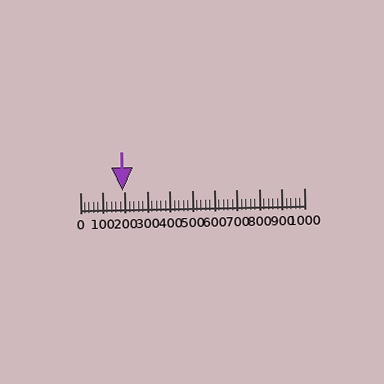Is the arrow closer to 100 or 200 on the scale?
The arrow is closer to 200.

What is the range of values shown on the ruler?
The ruler shows values from 0 to 1000.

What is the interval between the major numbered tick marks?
The major tick marks are spaced 100 units apart.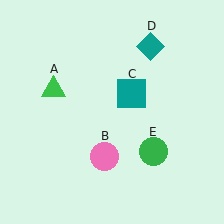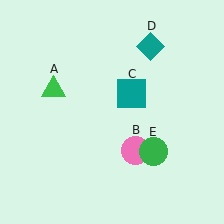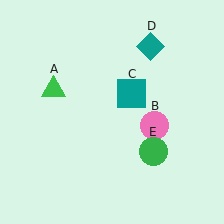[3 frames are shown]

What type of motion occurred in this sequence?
The pink circle (object B) rotated counterclockwise around the center of the scene.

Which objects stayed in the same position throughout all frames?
Green triangle (object A) and teal square (object C) and teal diamond (object D) and green circle (object E) remained stationary.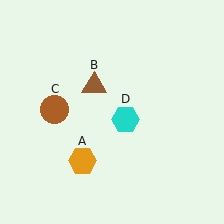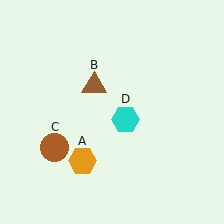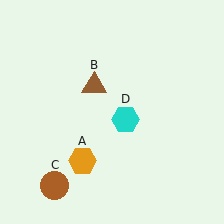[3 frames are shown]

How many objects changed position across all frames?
1 object changed position: brown circle (object C).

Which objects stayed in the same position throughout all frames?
Orange hexagon (object A) and brown triangle (object B) and cyan hexagon (object D) remained stationary.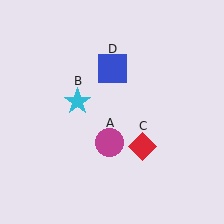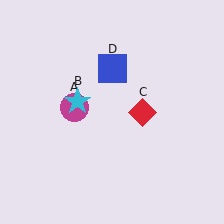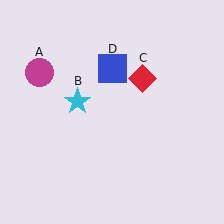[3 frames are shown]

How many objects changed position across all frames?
2 objects changed position: magenta circle (object A), red diamond (object C).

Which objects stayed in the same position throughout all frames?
Cyan star (object B) and blue square (object D) remained stationary.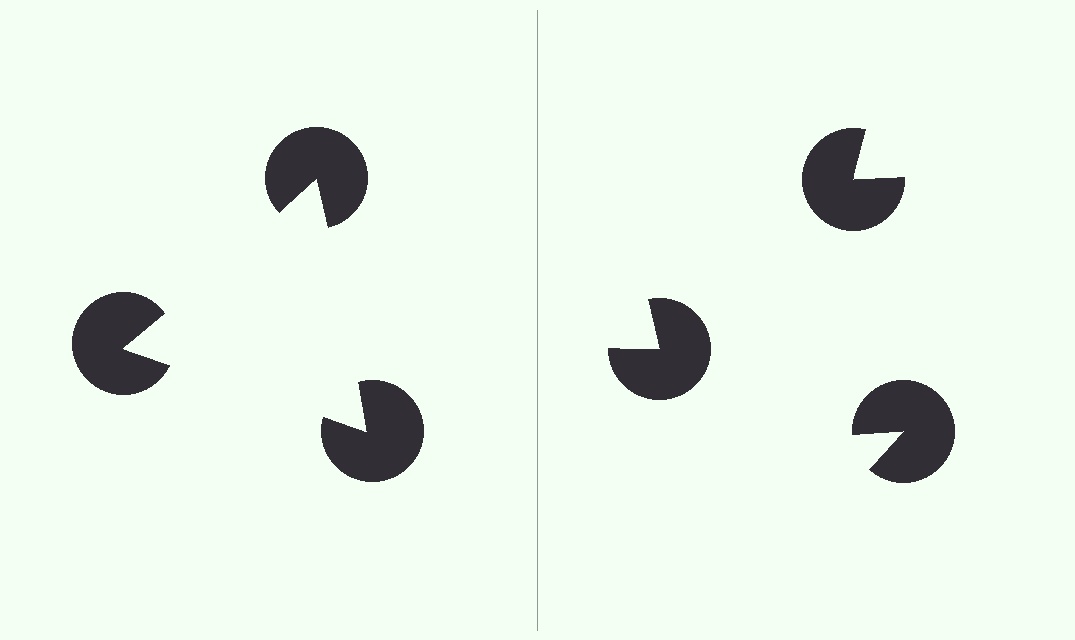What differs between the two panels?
The pac-man discs are positioned identically on both sides; only the wedge orientations differ. On the left they align to a triangle; on the right they are misaligned.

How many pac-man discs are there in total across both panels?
6 — 3 on each side.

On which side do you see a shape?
An illusory triangle appears on the left side. On the right side the wedge cuts are rotated, so no coherent shape forms.